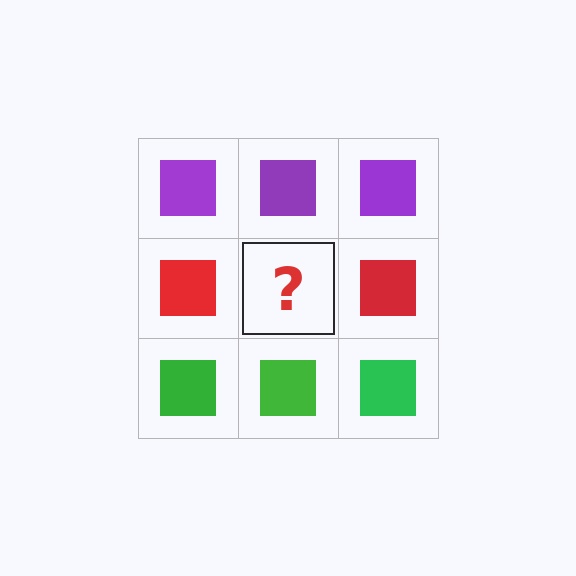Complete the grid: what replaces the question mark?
The question mark should be replaced with a red square.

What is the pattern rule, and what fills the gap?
The rule is that each row has a consistent color. The gap should be filled with a red square.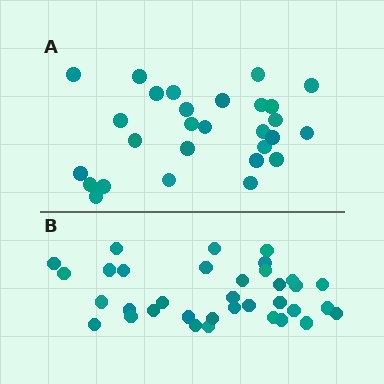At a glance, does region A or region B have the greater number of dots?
Region B (the bottom region) has more dots.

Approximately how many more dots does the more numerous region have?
Region B has roughly 8 or so more dots than region A.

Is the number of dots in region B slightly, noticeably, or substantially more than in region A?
Region B has noticeably more, but not dramatically so. The ratio is roughly 1.2 to 1.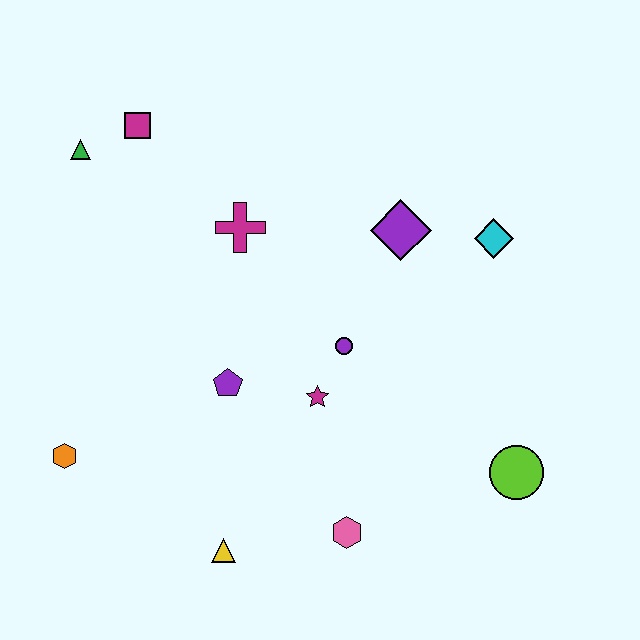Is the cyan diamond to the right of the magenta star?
Yes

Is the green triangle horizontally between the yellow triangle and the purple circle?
No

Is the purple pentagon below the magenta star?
No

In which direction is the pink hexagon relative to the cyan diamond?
The pink hexagon is below the cyan diamond.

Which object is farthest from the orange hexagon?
The cyan diamond is farthest from the orange hexagon.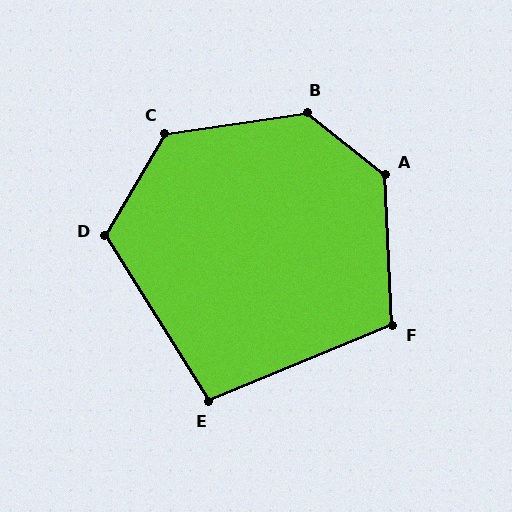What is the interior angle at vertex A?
Approximately 131 degrees (obtuse).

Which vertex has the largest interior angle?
B, at approximately 133 degrees.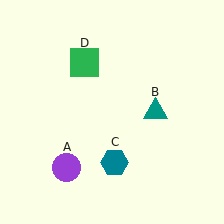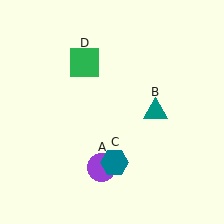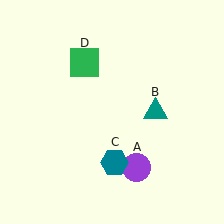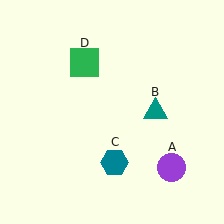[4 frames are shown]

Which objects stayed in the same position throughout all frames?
Teal triangle (object B) and teal hexagon (object C) and green square (object D) remained stationary.